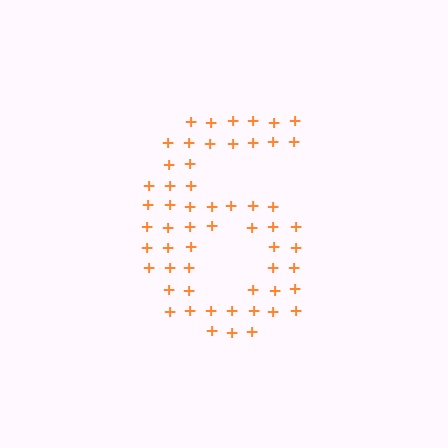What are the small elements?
The small elements are plus signs.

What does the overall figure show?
The overall figure shows the digit 6.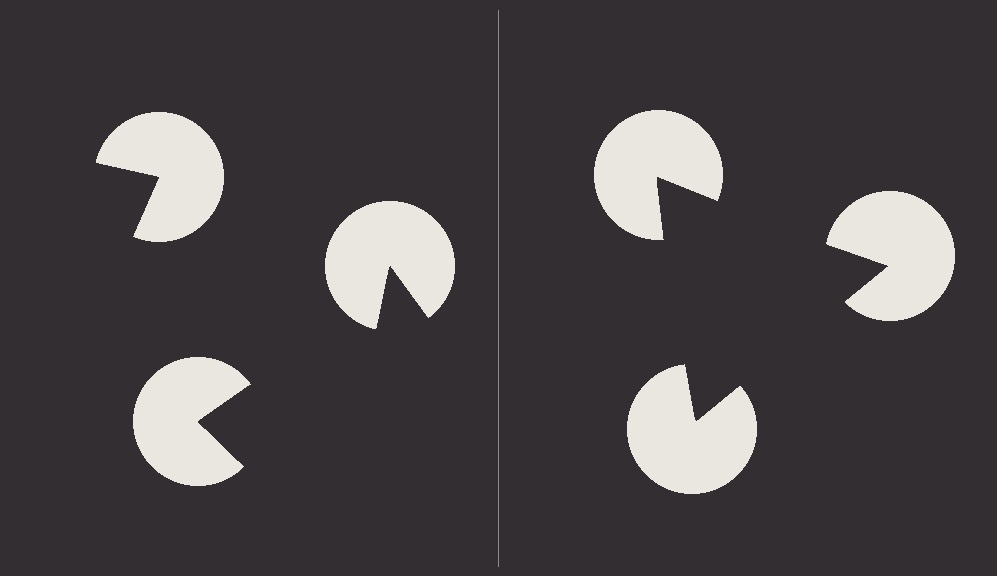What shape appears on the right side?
An illusory triangle.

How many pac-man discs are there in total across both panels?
6 — 3 on each side.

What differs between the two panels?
The pac-man discs are positioned identically on both sides; only the wedge orientations differ. On the right they align to a triangle; on the left they are misaligned.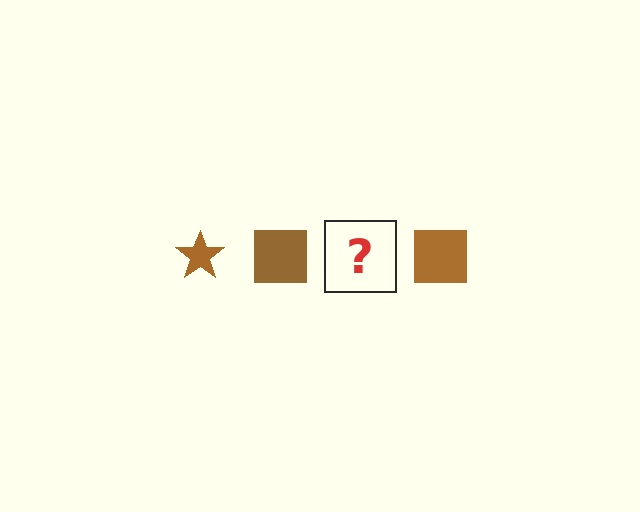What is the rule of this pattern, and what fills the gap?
The rule is that the pattern cycles through star, square shapes in brown. The gap should be filled with a brown star.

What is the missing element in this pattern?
The missing element is a brown star.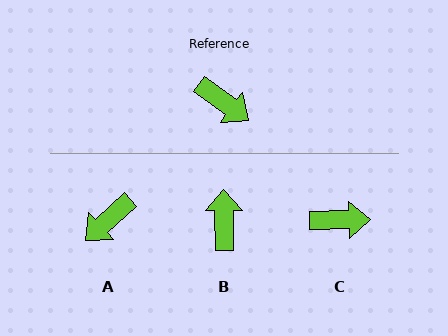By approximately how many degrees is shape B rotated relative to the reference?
Approximately 127 degrees counter-clockwise.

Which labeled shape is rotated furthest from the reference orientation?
B, about 127 degrees away.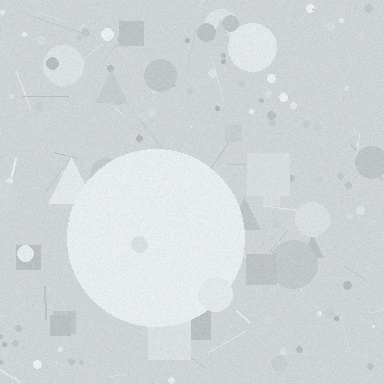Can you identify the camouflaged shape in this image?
The camouflaged shape is a circle.